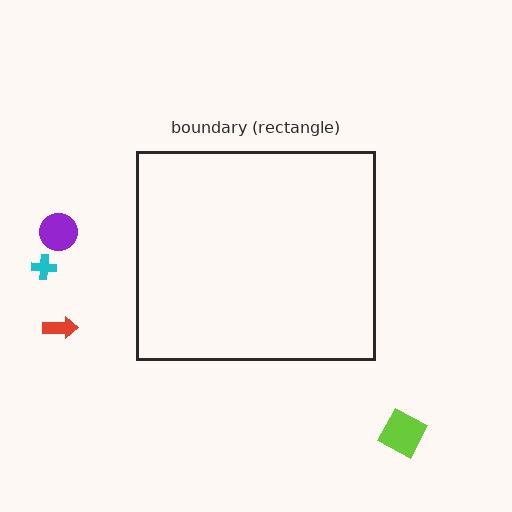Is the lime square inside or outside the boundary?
Outside.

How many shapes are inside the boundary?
0 inside, 4 outside.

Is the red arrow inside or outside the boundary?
Outside.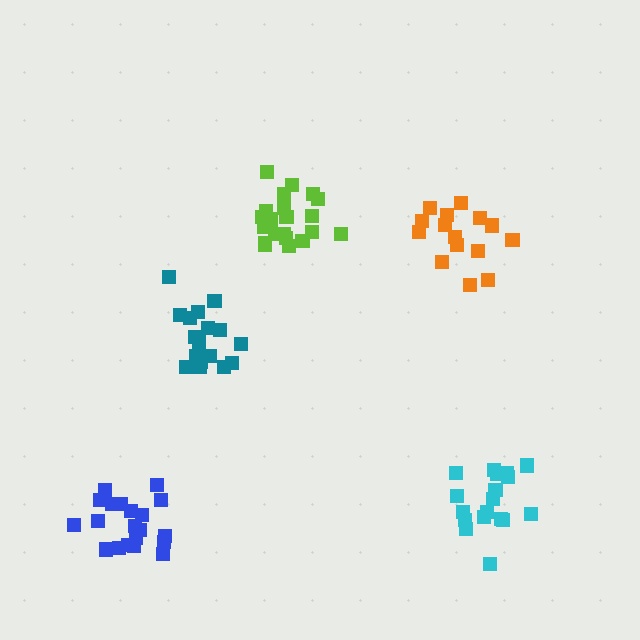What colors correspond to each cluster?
The clusters are colored: blue, orange, teal, cyan, lime.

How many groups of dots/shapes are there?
There are 5 groups.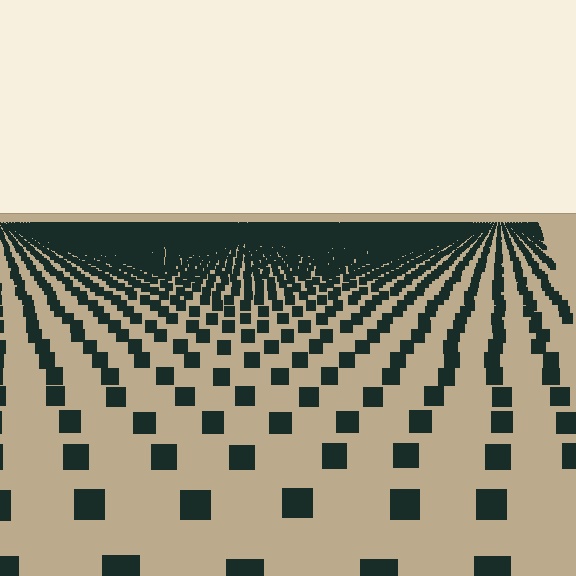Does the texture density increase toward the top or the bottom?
Density increases toward the top.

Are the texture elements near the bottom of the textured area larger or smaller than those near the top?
Larger. Near the bottom, elements are closer to the viewer and appear at a bigger on-screen size.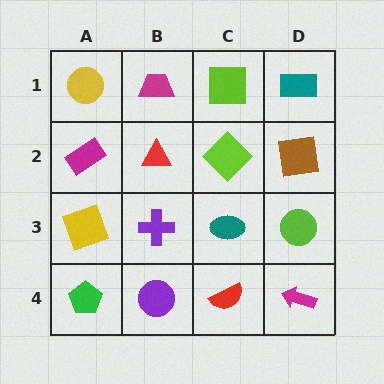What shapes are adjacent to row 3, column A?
A magenta rectangle (row 2, column A), a green pentagon (row 4, column A), a purple cross (row 3, column B).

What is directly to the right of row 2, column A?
A red triangle.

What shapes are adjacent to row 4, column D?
A lime circle (row 3, column D), a red semicircle (row 4, column C).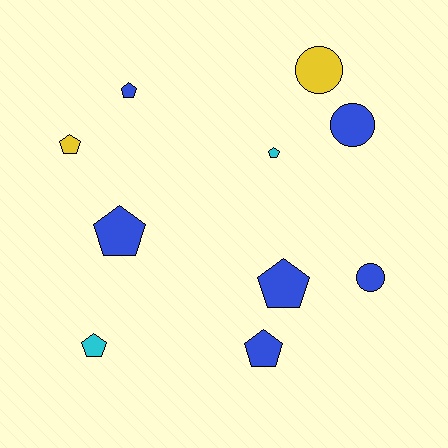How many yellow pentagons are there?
There is 1 yellow pentagon.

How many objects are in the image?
There are 10 objects.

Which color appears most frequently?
Blue, with 6 objects.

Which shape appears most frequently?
Pentagon, with 7 objects.